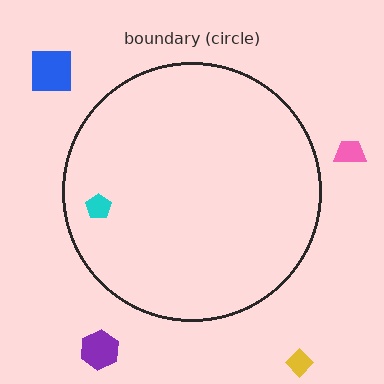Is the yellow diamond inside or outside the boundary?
Outside.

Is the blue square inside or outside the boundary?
Outside.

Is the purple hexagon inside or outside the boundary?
Outside.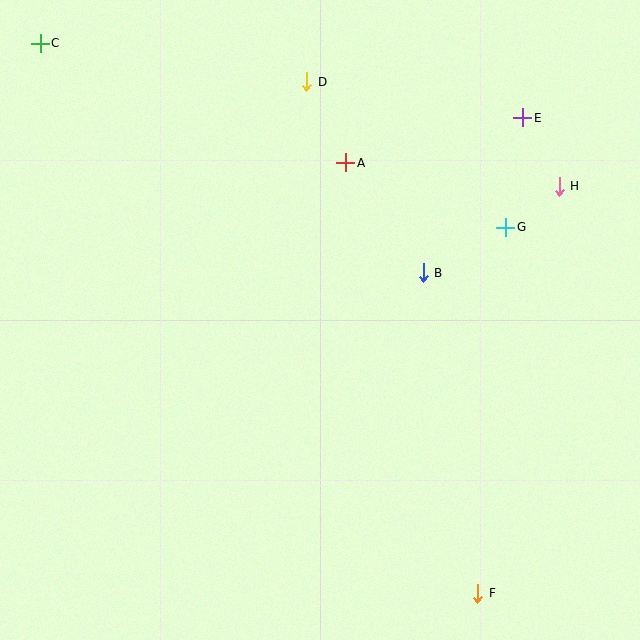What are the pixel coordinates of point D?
Point D is at (307, 82).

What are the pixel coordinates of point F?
Point F is at (478, 593).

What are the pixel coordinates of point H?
Point H is at (559, 186).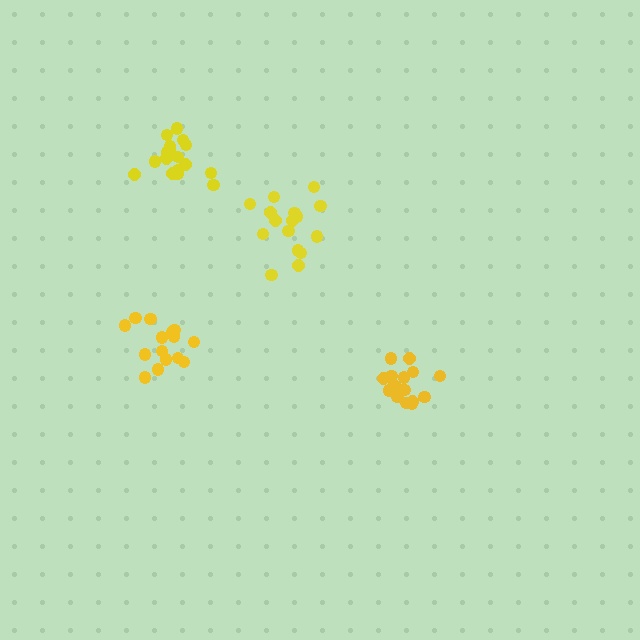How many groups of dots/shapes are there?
There are 4 groups.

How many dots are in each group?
Group 1: 15 dots, Group 2: 17 dots, Group 3: 16 dots, Group 4: 16 dots (64 total).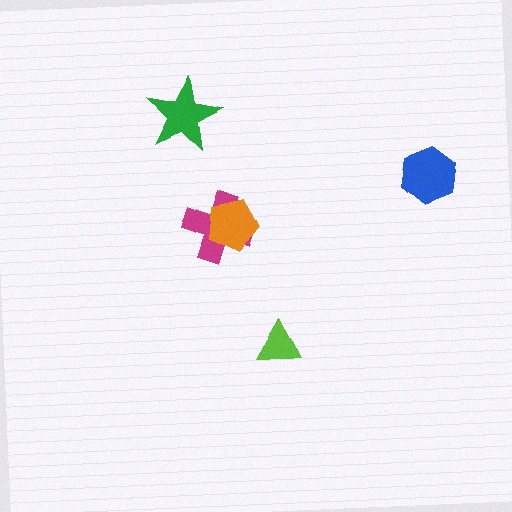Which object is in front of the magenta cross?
The orange pentagon is in front of the magenta cross.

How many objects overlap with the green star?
0 objects overlap with the green star.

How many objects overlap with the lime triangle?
0 objects overlap with the lime triangle.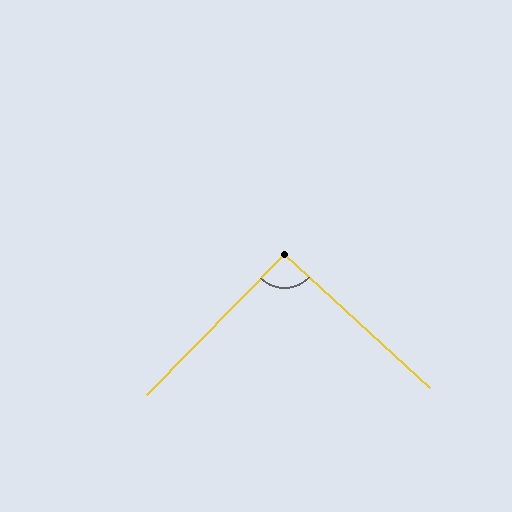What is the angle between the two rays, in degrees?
Approximately 92 degrees.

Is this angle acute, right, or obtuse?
It is approximately a right angle.